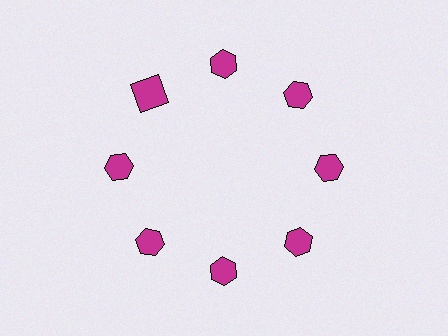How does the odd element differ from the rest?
It has a different shape: square instead of hexagon.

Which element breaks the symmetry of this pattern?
The magenta square at roughly the 10 o'clock position breaks the symmetry. All other shapes are magenta hexagons.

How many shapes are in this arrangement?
There are 8 shapes arranged in a ring pattern.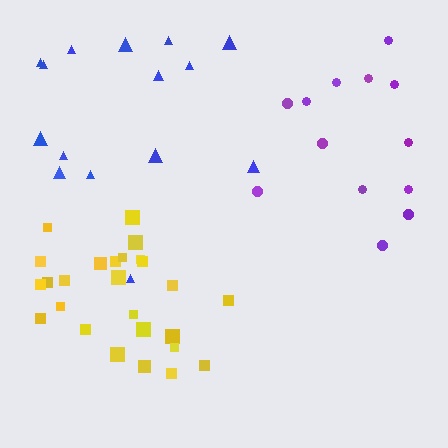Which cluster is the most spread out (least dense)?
Purple.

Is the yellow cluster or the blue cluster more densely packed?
Yellow.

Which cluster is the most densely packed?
Yellow.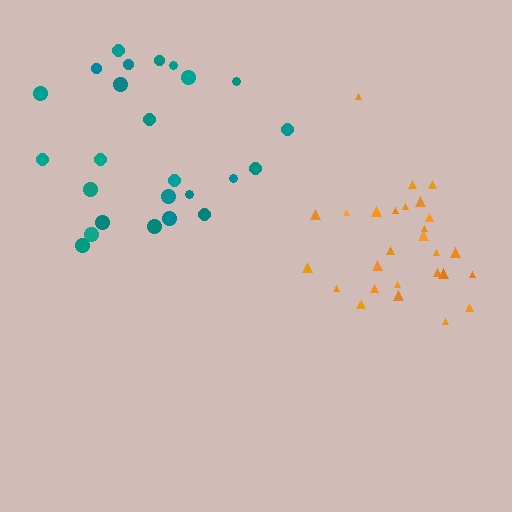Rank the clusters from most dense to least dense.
orange, teal.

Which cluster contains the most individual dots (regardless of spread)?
Orange (28).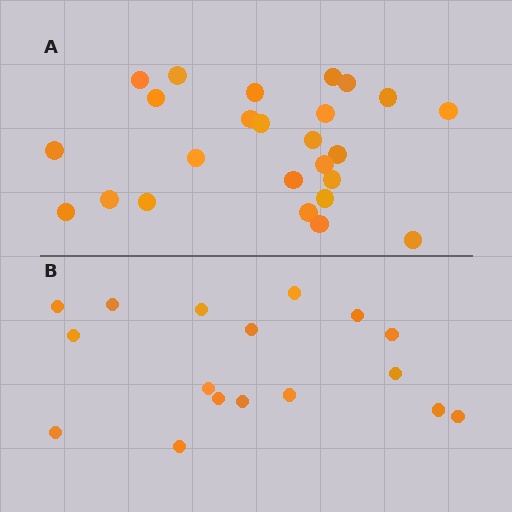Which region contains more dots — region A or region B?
Region A (the top region) has more dots.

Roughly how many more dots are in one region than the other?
Region A has roughly 8 or so more dots than region B.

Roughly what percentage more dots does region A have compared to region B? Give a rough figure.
About 45% more.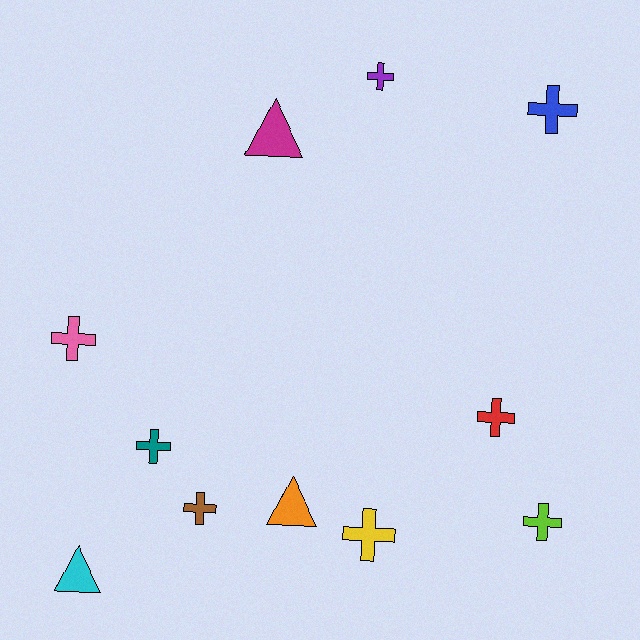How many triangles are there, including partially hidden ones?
There are 3 triangles.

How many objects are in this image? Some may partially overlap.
There are 11 objects.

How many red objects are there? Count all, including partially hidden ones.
There is 1 red object.